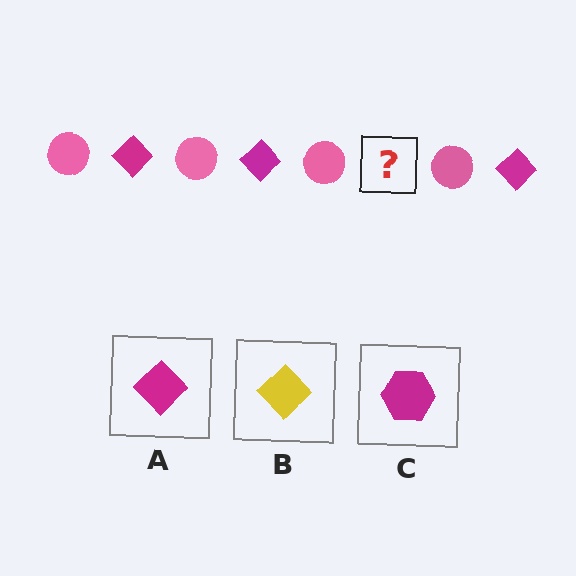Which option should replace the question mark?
Option A.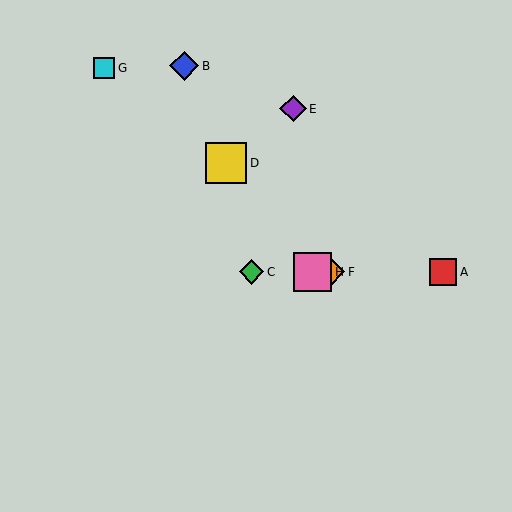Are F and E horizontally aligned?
No, F is at y≈272 and E is at y≈109.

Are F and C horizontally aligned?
Yes, both are at y≈272.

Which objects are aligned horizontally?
Objects A, C, F, H are aligned horizontally.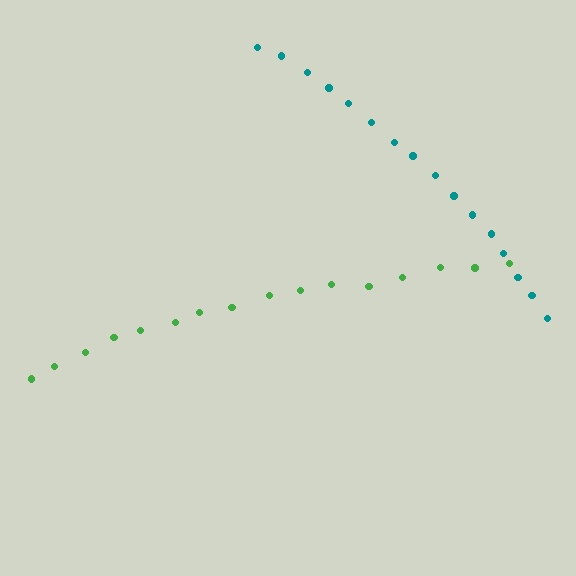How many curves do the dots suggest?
There are 2 distinct paths.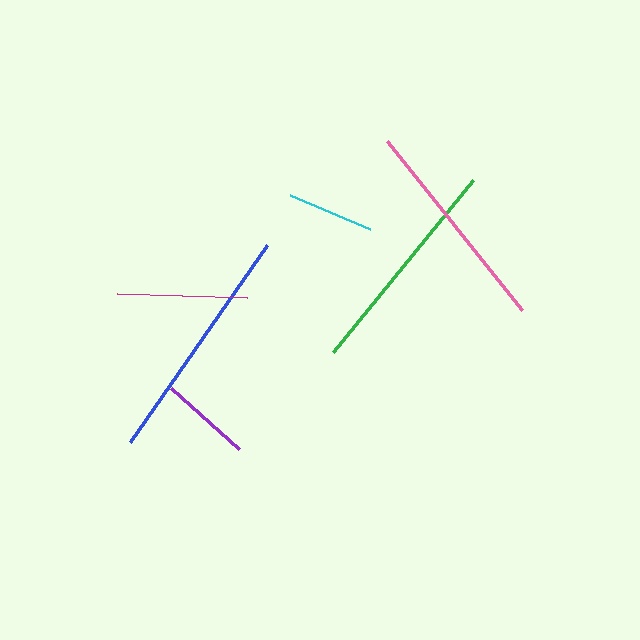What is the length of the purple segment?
The purple segment is approximately 91 pixels long.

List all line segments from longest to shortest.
From longest to shortest: blue, green, pink, magenta, purple, cyan.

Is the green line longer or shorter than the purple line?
The green line is longer than the purple line.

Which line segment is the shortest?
The cyan line is the shortest at approximately 86 pixels.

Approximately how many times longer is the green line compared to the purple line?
The green line is approximately 2.4 times the length of the purple line.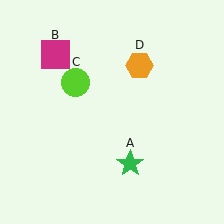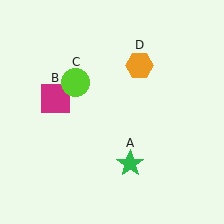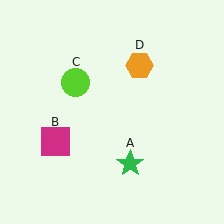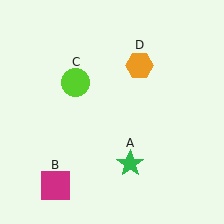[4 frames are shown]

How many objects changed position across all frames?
1 object changed position: magenta square (object B).